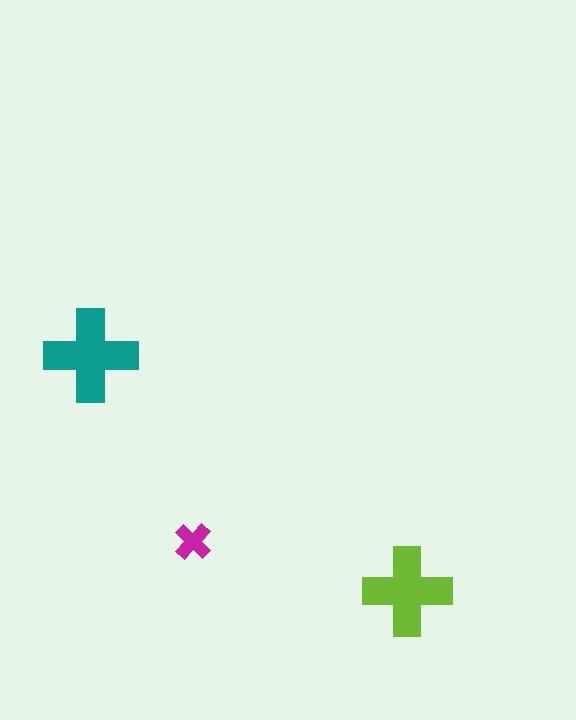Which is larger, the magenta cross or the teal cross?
The teal one.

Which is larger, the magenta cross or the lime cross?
The lime one.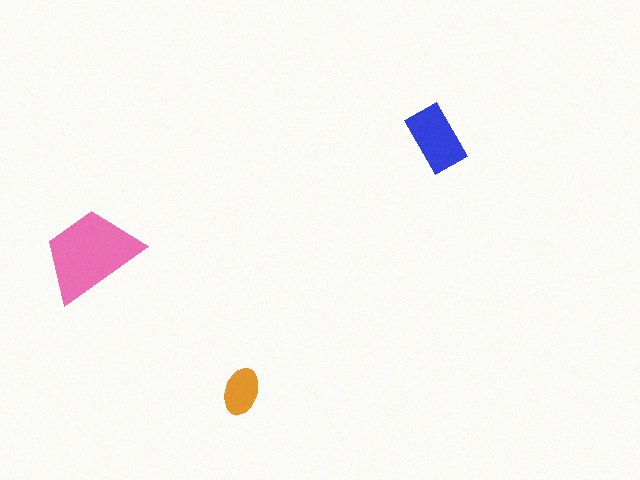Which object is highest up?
The blue rectangle is topmost.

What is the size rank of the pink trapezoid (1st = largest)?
1st.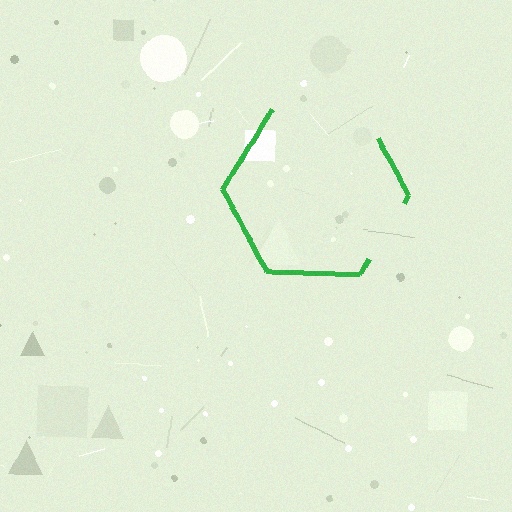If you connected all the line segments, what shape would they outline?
They would outline a hexagon.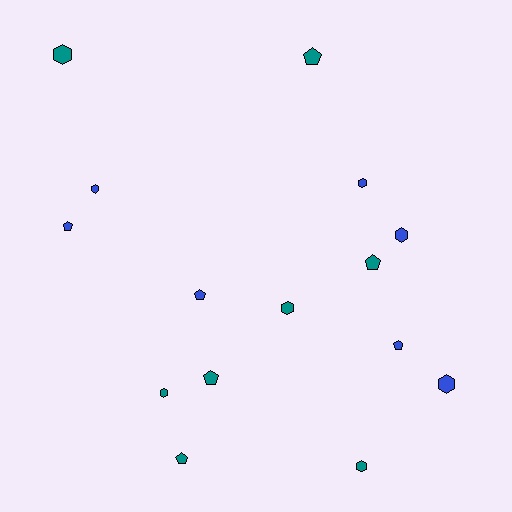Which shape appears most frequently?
Hexagon, with 8 objects.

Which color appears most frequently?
Teal, with 8 objects.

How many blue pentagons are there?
There are 3 blue pentagons.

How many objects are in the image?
There are 15 objects.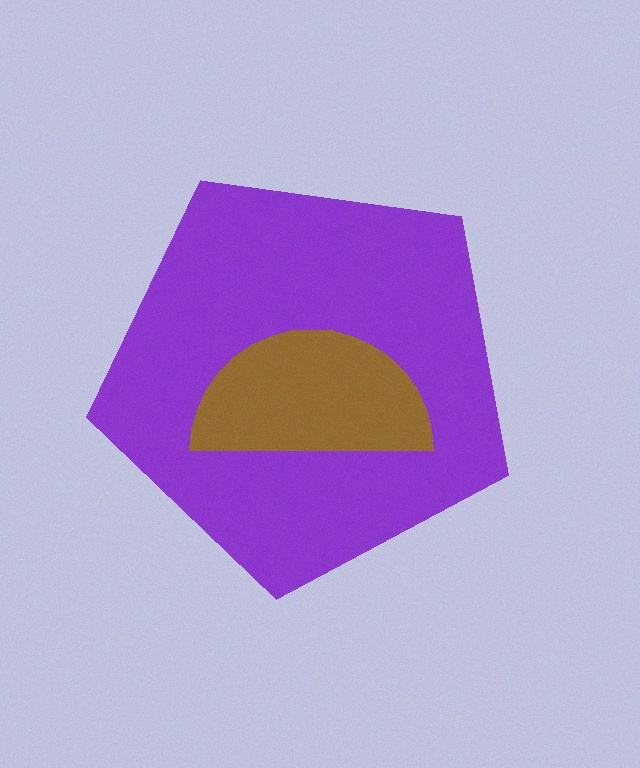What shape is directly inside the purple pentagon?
The brown semicircle.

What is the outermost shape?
The purple pentagon.